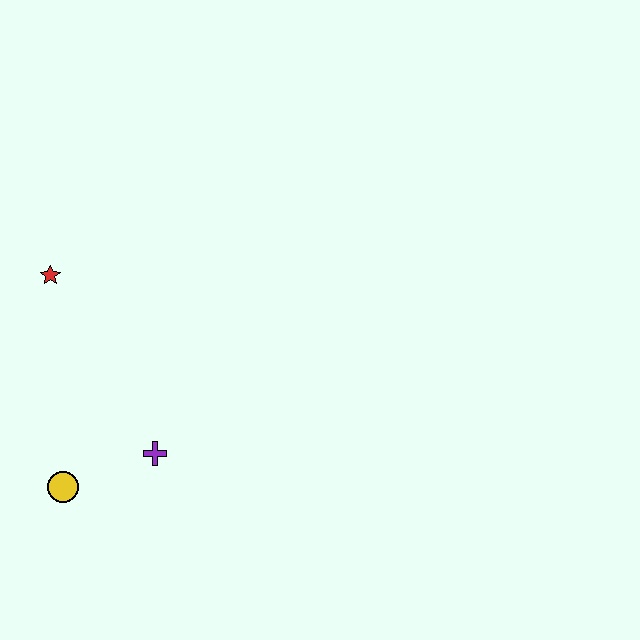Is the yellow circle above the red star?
No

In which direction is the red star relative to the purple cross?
The red star is above the purple cross.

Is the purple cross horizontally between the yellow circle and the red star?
No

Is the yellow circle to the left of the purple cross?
Yes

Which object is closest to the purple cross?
The yellow circle is closest to the purple cross.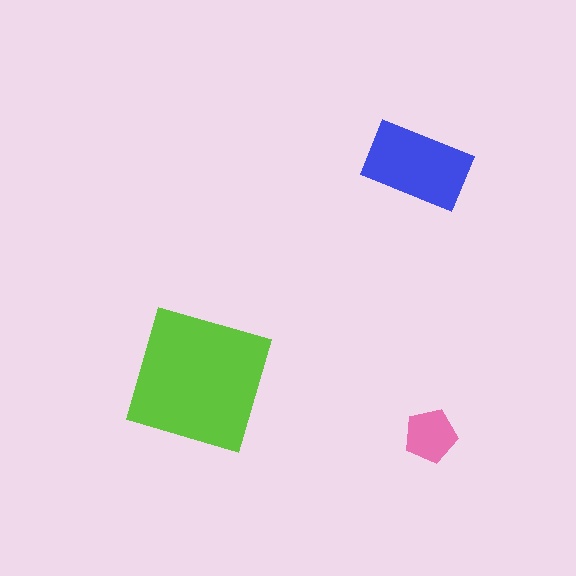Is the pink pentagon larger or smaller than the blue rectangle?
Smaller.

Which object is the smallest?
The pink pentagon.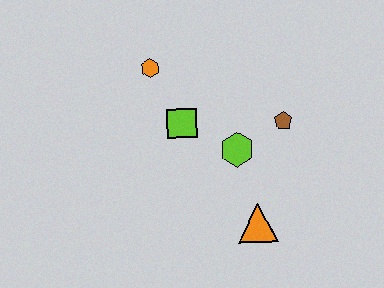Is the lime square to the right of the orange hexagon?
Yes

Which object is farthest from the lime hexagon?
The orange hexagon is farthest from the lime hexagon.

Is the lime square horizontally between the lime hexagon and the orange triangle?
No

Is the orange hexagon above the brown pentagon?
Yes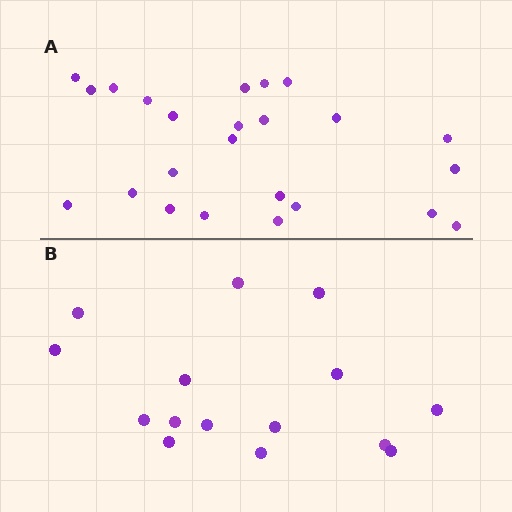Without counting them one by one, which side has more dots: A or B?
Region A (the top region) has more dots.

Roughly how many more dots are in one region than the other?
Region A has roughly 8 or so more dots than region B.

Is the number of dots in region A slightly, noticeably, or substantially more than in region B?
Region A has substantially more. The ratio is roughly 1.6 to 1.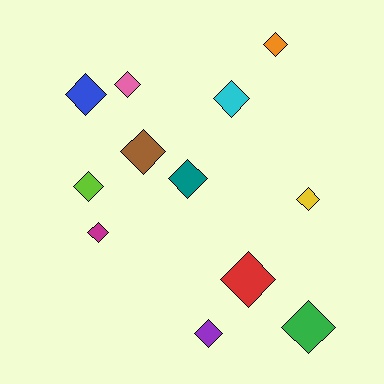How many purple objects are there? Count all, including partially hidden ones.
There is 1 purple object.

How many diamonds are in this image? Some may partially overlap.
There are 12 diamonds.